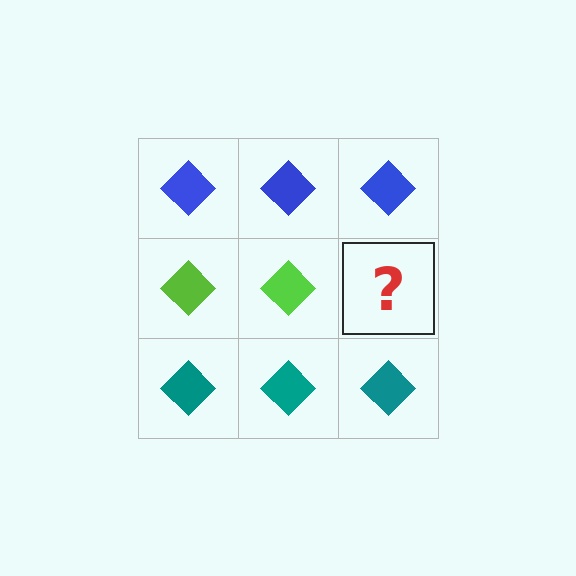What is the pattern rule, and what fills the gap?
The rule is that each row has a consistent color. The gap should be filled with a lime diamond.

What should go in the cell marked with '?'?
The missing cell should contain a lime diamond.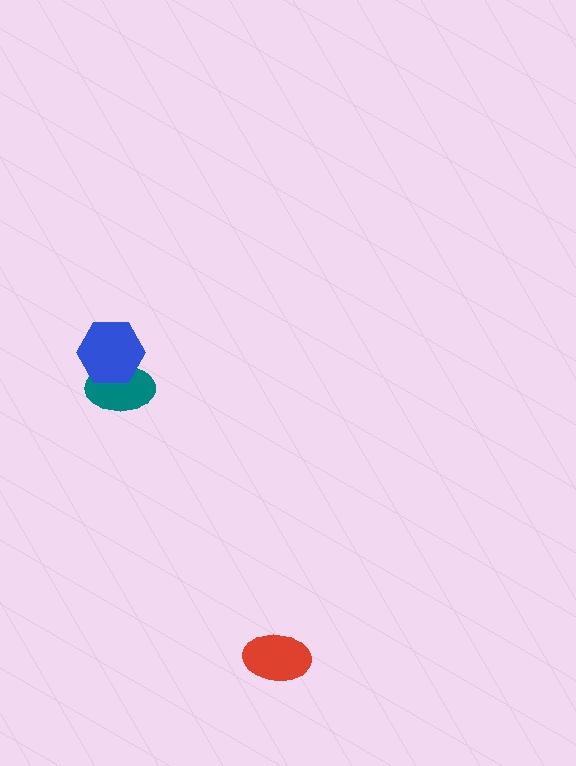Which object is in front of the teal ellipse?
The blue hexagon is in front of the teal ellipse.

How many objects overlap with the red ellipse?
0 objects overlap with the red ellipse.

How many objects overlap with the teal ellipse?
1 object overlaps with the teal ellipse.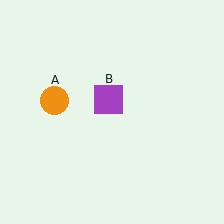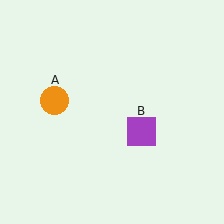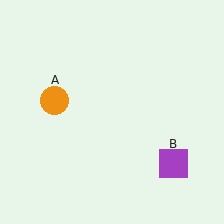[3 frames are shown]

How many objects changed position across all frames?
1 object changed position: purple square (object B).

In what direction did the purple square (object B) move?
The purple square (object B) moved down and to the right.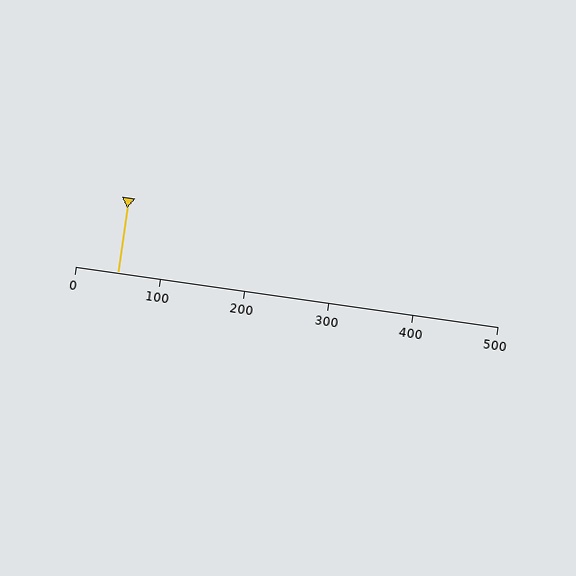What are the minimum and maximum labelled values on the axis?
The axis runs from 0 to 500.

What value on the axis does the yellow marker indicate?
The marker indicates approximately 50.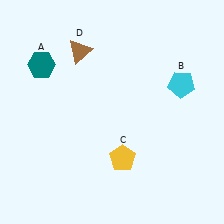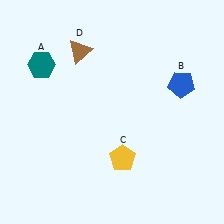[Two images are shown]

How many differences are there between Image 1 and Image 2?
There is 1 difference between the two images.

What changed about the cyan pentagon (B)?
In Image 1, B is cyan. In Image 2, it changed to blue.